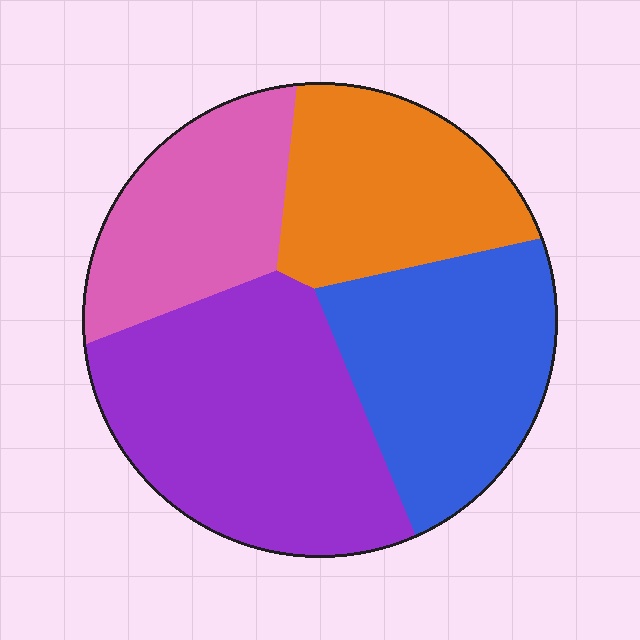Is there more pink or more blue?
Blue.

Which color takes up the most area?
Purple, at roughly 35%.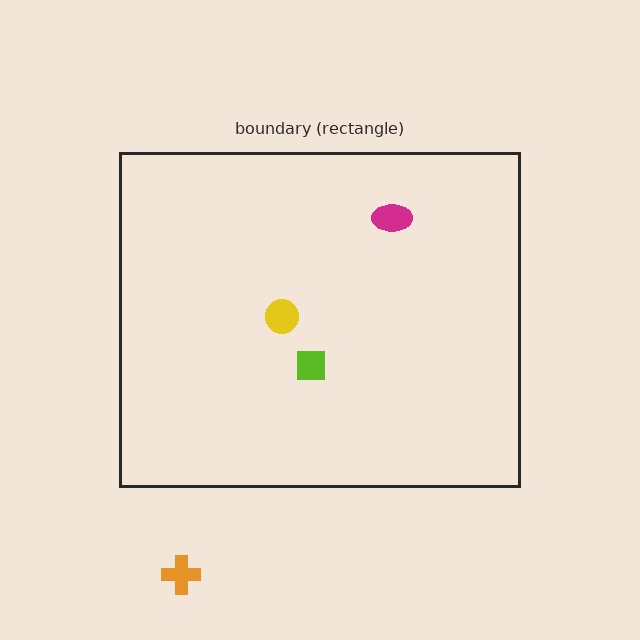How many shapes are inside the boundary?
3 inside, 1 outside.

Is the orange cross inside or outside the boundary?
Outside.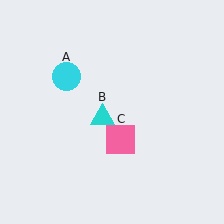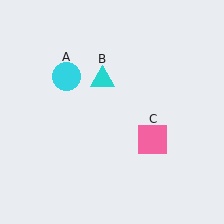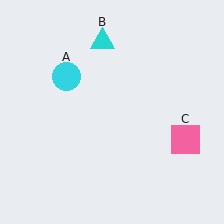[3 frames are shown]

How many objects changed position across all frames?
2 objects changed position: cyan triangle (object B), pink square (object C).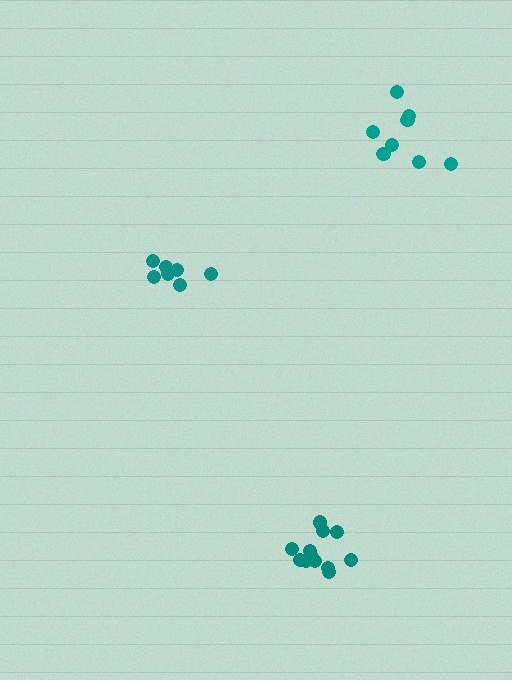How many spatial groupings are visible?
There are 3 spatial groupings.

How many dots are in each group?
Group 1: 7 dots, Group 2: 12 dots, Group 3: 8 dots (27 total).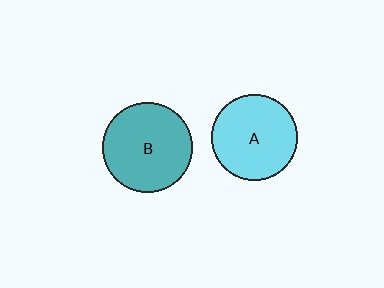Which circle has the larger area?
Circle B (teal).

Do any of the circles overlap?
No, none of the circles overlap.